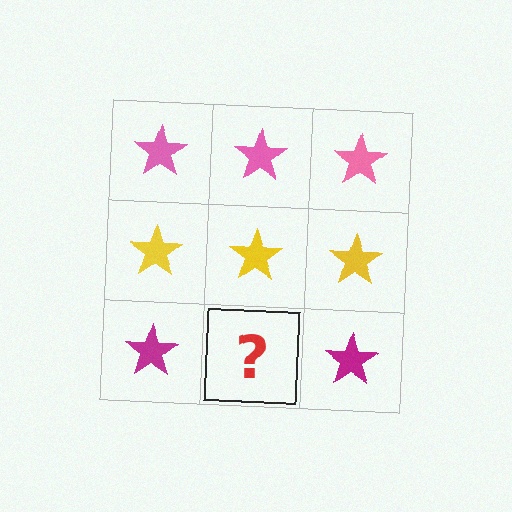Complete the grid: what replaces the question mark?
The question mark should be replaced with a magenta star.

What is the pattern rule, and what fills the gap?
The rule is that each row has a consistent color. The gap should be filled with a magenta star.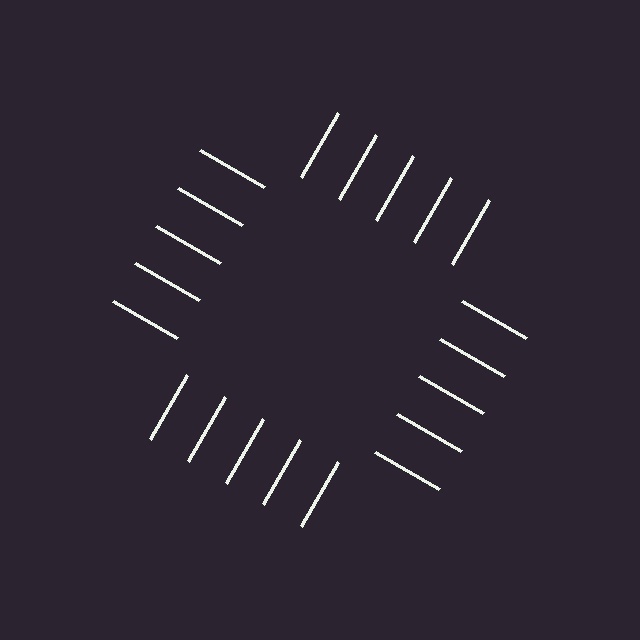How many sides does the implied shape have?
4 sides — the line-ends trace a square.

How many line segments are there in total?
20 — 5 along each of the 4 edges.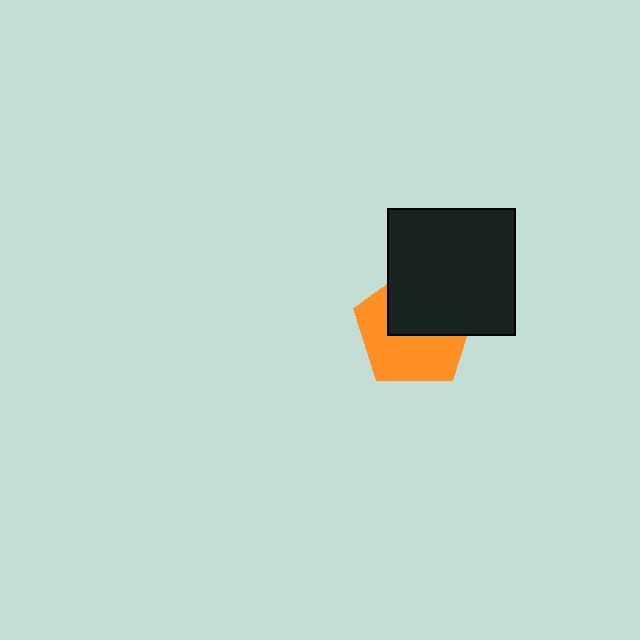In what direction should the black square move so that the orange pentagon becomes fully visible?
The black square should move up. That is the shortest direction to clear the overlap and leave the orange pentagon fully visible.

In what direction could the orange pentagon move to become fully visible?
The orange pentagon could move down. That would shift it out from behind the black square entirely.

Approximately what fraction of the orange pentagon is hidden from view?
Roughly 46% of the orange pentagon is hidden behind the black square.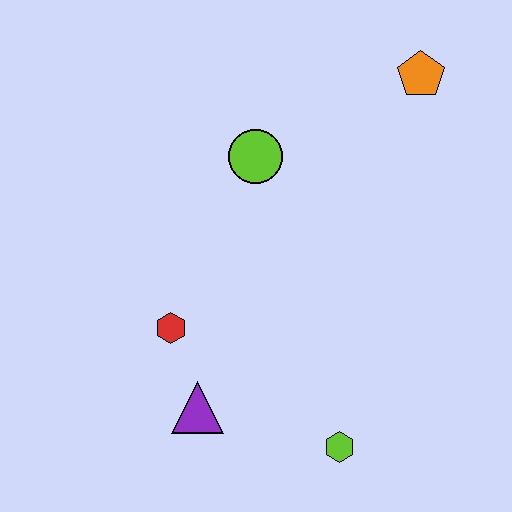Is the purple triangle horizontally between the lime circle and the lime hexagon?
No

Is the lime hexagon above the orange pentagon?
No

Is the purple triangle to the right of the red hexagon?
Yes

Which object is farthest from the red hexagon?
The orange pentagon is farthest from the red hexagon.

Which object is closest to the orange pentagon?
The lime circle is closest to the orange pentagon.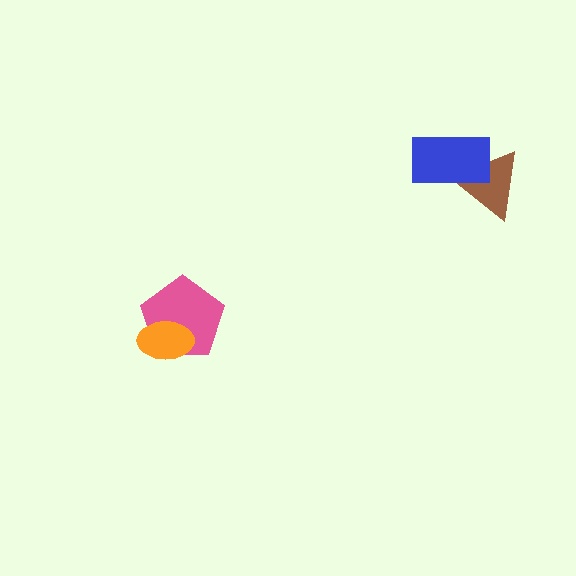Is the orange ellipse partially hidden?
No, no other shape covers it.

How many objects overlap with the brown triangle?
1 object overlaps with the brown triangle.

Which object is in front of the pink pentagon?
The orange ellipse is in front of the pink pentagon.